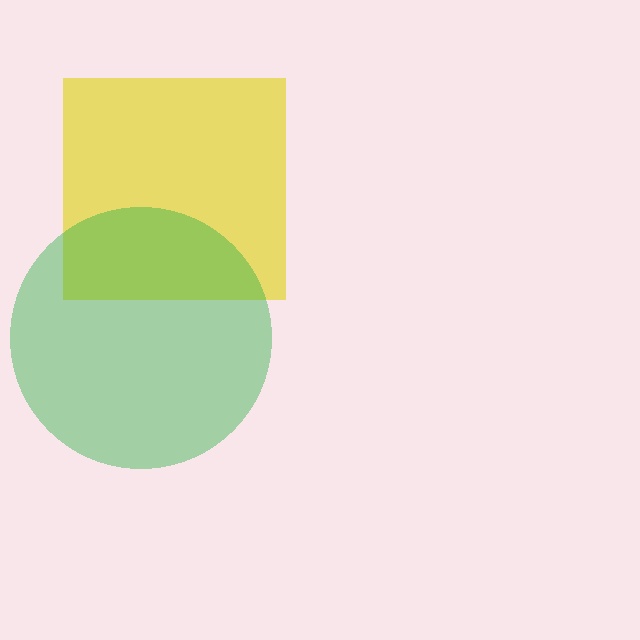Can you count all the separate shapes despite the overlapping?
Yes, there are 2 separate shapes.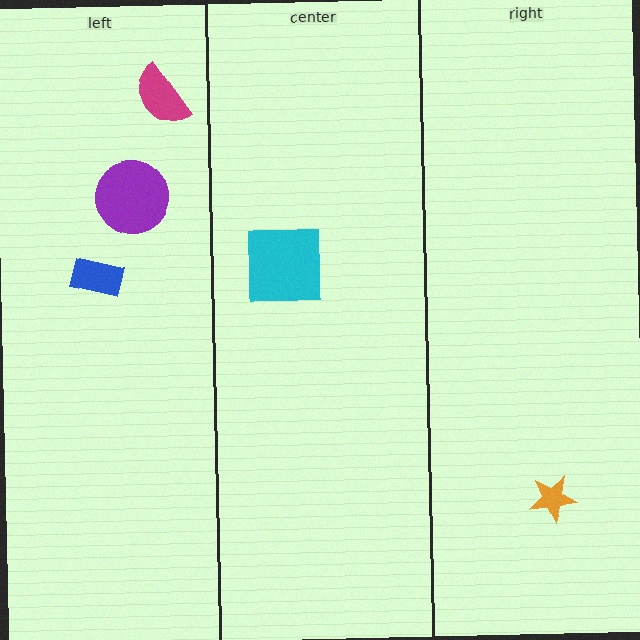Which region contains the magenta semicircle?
The left region.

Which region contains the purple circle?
The left region.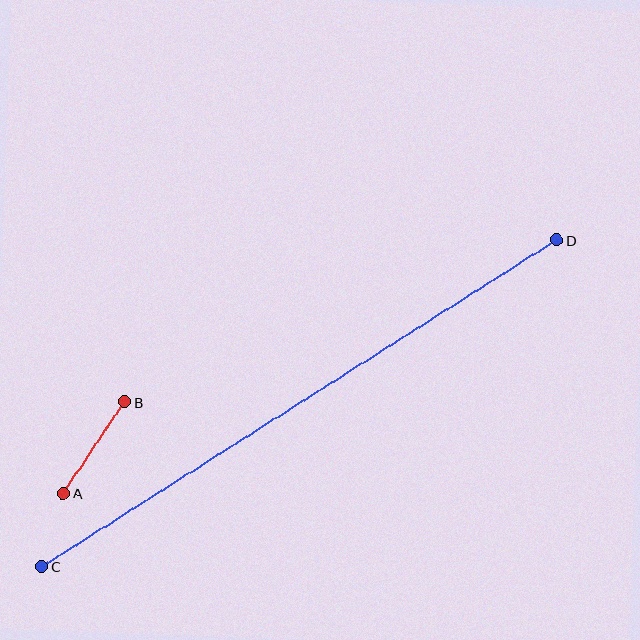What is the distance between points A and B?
The distance is approximately 110 pixels.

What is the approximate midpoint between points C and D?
The midpoint is at approximately (299, 403) pixels.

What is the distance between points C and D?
The distance is approximately 610 pixels.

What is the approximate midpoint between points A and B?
The midpoint is at approximately (94, 448) pixels.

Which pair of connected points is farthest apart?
Points C and D are farthest apart.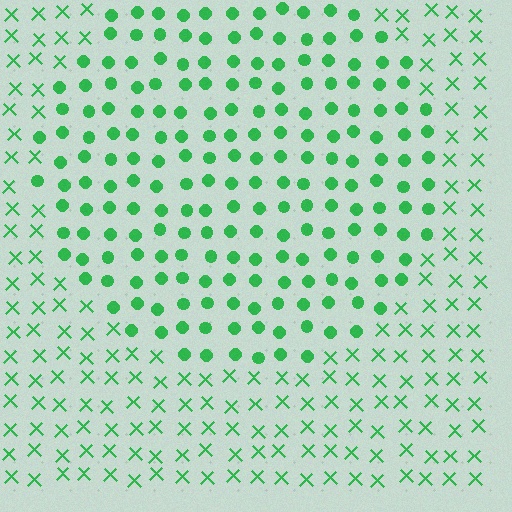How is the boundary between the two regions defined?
The boundary is defined by a change in element shape: circles inside vs. X marks outside. All elements share the same color and spacing.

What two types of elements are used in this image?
The image uses circles inside the circle region and X marks outside it.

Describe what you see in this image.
The image is filled with small green elements arranged in a uniform grid. A circle-shaped region contains circles, while the surrounding area contains X marks. The boundary is defined purely by the change in element shape.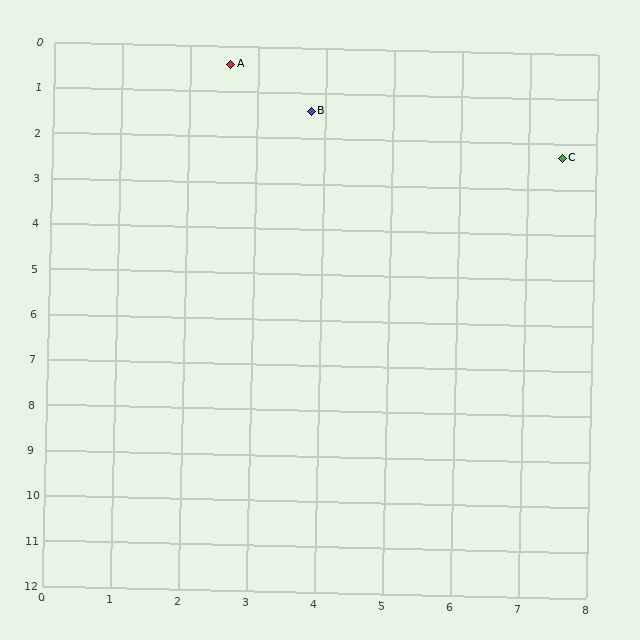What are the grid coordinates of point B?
Point B is at approximately (3.8, 1.4).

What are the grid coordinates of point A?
Point A is at approximately (2.6, 0.4).